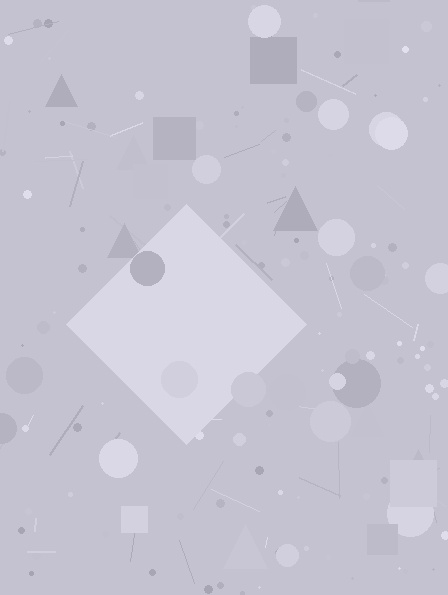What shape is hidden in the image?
A diamond is hidden in the image.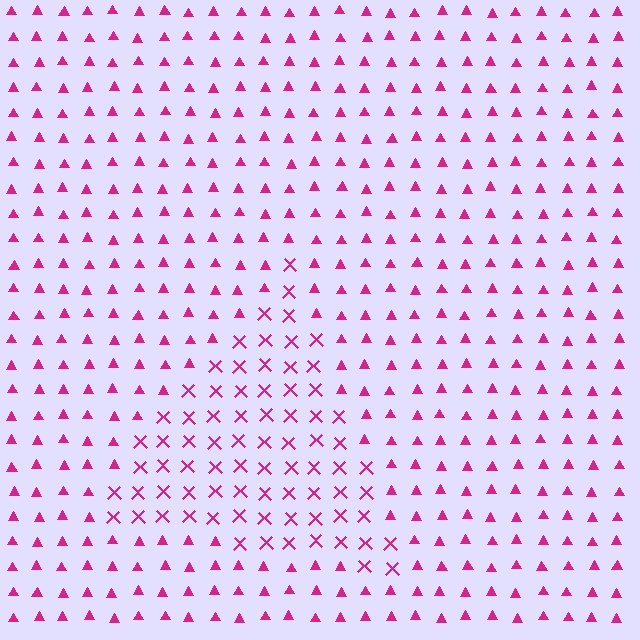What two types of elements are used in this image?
The image uses X marks inside the triangle region and triangles outside it.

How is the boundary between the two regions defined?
The boundary is defined by a change in element shape: X marks inside vs. triangles outside. All elements share the same color and spacing.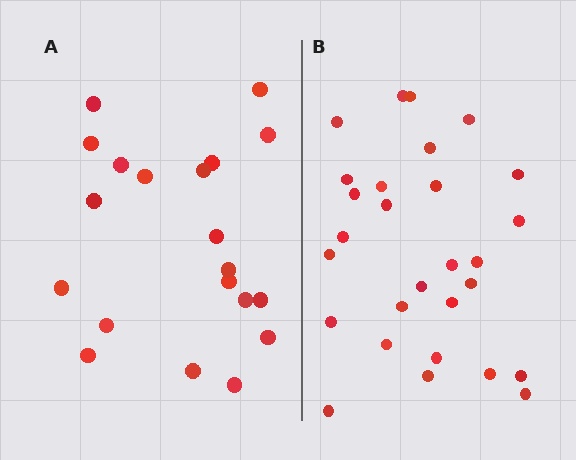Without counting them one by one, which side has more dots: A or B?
Region B (the right region) has more dots.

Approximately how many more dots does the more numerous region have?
Region B has roughly 8 or so more dots than region A.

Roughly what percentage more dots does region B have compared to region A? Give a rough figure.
About 40% more.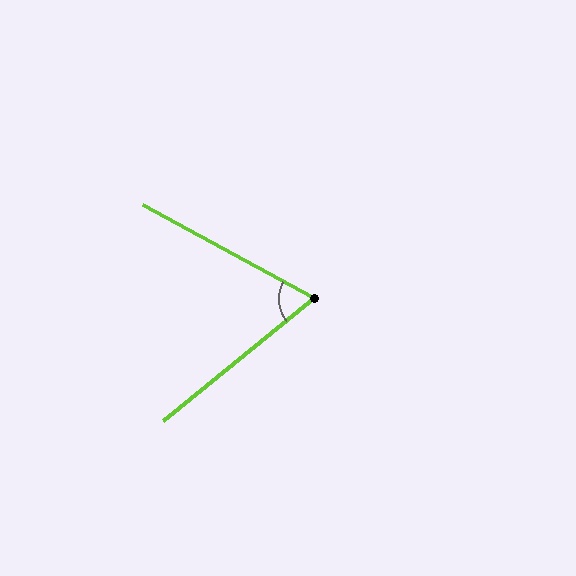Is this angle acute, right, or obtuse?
It is acute.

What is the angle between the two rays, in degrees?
Approximately 67 degrees.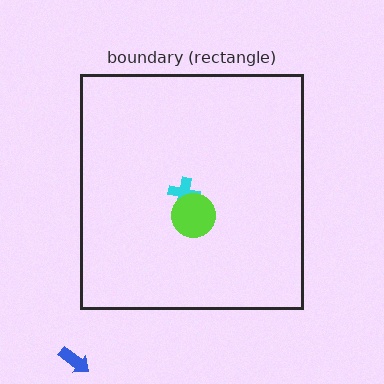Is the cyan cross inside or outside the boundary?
Inside.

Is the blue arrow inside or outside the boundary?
Outside.